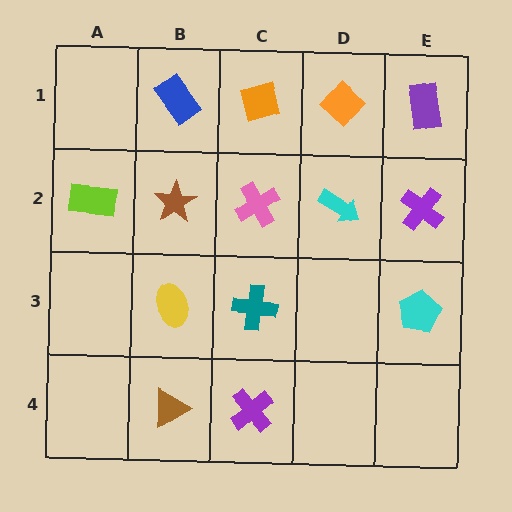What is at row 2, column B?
A brown star.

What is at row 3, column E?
A cyan pentagon.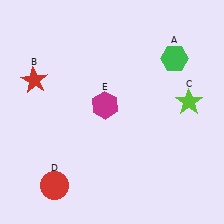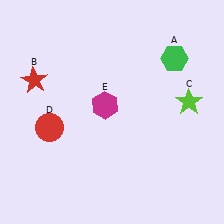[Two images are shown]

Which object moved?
The red circle (D) moved up.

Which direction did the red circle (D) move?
The red circle (D) moved up.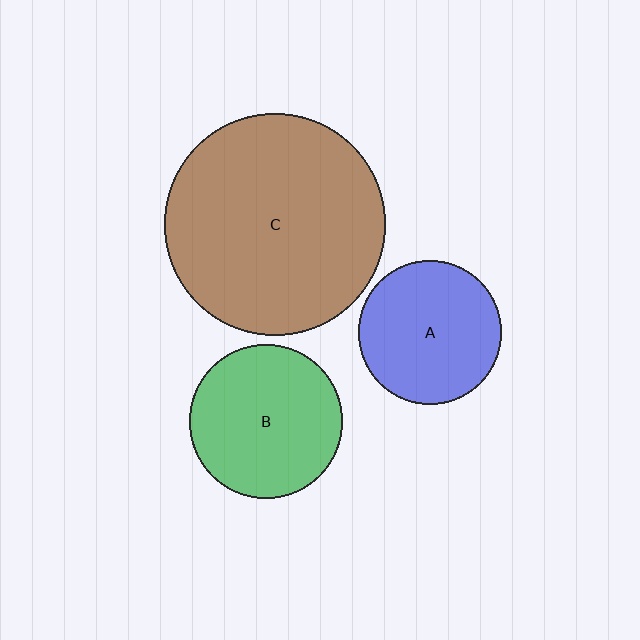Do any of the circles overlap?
No, none of the circles overlap.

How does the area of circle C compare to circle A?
Approximately 2.4 times.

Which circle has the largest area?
Circle C (brown).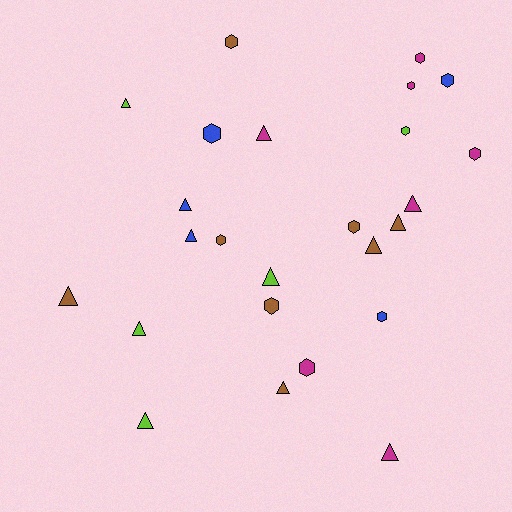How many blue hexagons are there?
There are 3 blue hexagons.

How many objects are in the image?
There are 25 objects.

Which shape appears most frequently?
Triangle, with 13 objects.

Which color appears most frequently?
Brown, with 8 objects.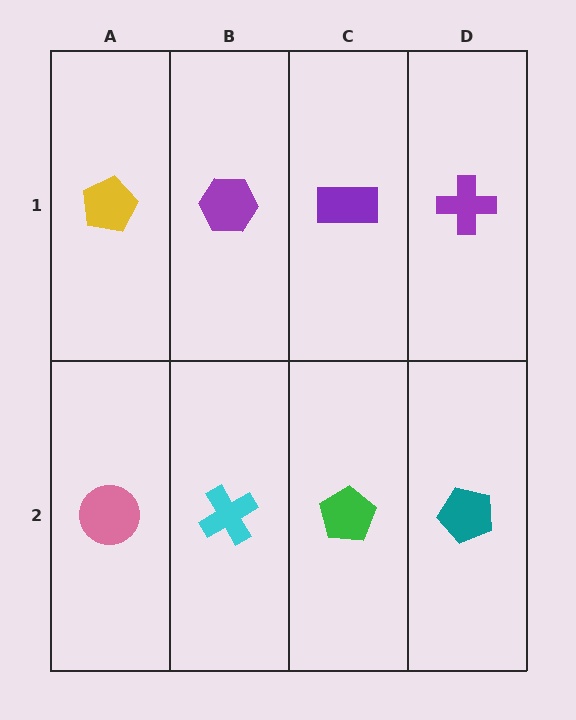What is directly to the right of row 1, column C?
A purple cross.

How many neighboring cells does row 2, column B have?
3.